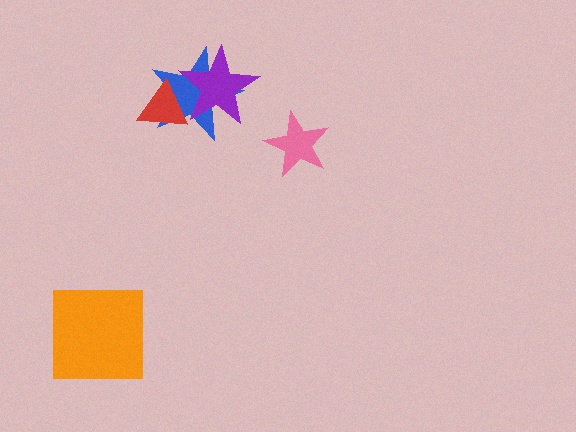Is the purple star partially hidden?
Yes, it is partially covered by another shape.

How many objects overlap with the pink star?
0 objects overlap with the pink star.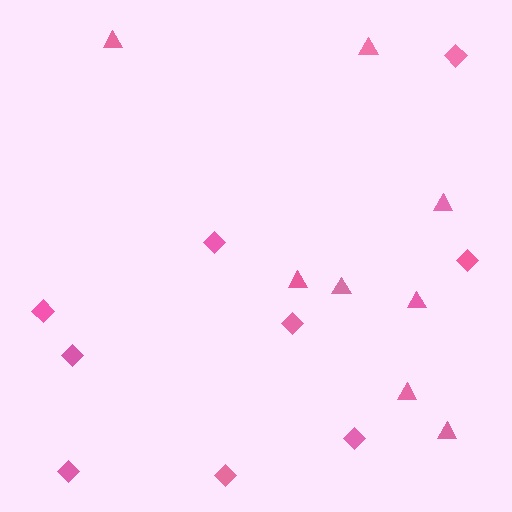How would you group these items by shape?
There are 2 groups: one group of triangles (8) and one group of diamonds (9).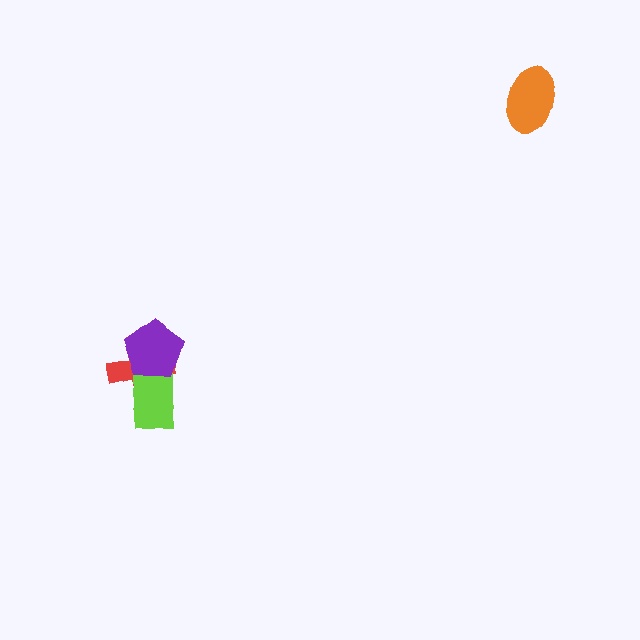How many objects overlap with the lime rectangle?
2 objects overlap with the lime rectangle.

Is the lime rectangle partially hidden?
Yes, it is partially covered by another shape.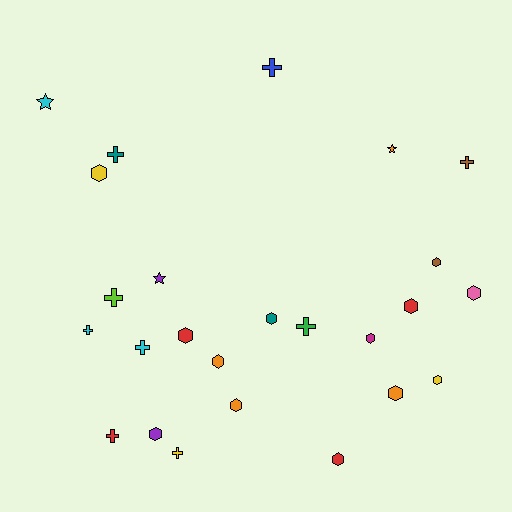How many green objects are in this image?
There is 1 green object.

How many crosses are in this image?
There are 9 crosses.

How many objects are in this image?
There are 25 objects.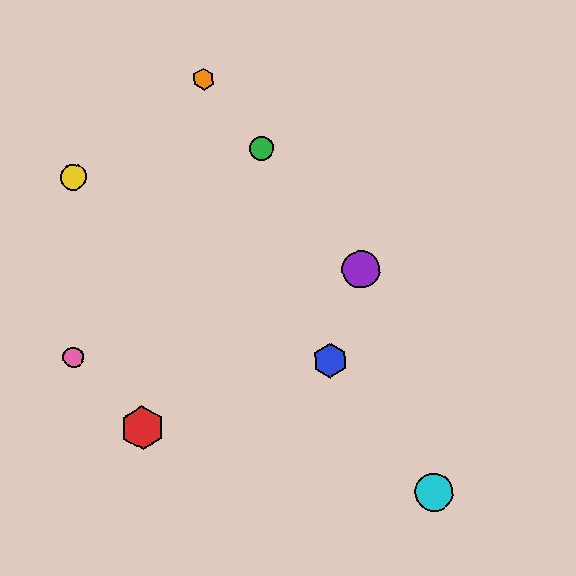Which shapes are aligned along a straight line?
The green circle, the purple circle, the orange hexagon are aligned along a straight line.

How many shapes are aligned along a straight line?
3 shapes (the green circle, the purple circle, the orange hexagon) are aligned along a straight line.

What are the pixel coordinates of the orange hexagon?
The orange hexagon is at (204, 79).